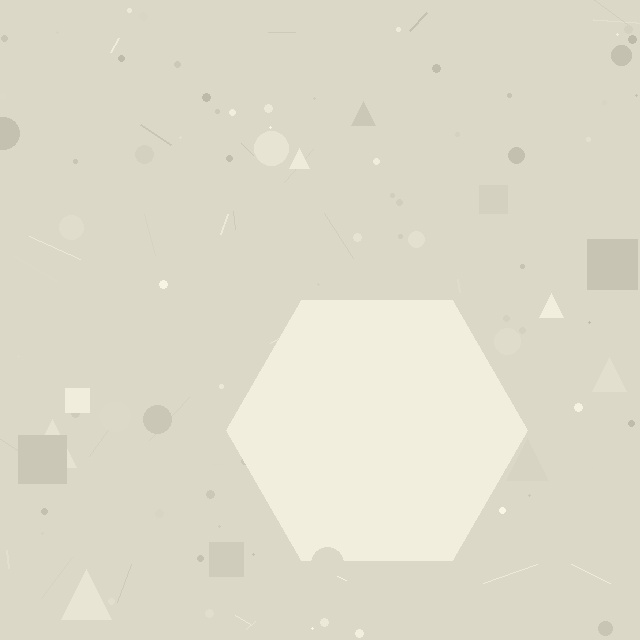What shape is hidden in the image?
A hexagon is hidden in the image.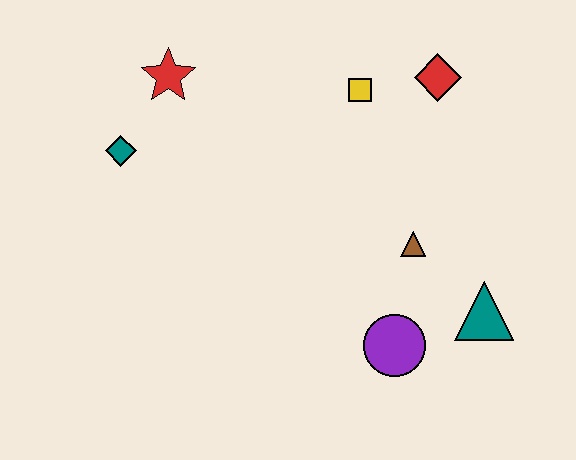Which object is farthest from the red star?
The teal triangle is farthest from the red star.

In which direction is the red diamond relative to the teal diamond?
The red diamond is to the right of the teal diamond.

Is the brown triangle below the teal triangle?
No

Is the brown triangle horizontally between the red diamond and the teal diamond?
Yes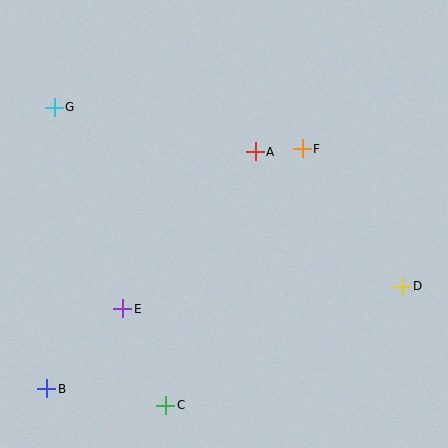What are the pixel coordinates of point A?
Point A is at (255, 152).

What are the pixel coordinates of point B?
Point B is at (47, 389).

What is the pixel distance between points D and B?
The distance between D and B is 370 pixels.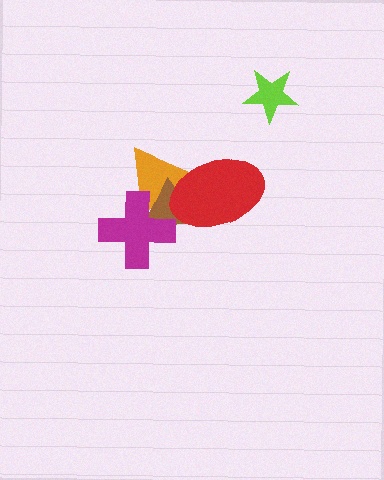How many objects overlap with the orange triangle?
3 objects overlap with the orange triangle.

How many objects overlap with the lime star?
0 objects overlap with the lime star.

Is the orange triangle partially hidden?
Yes, it is partially covered by another shape.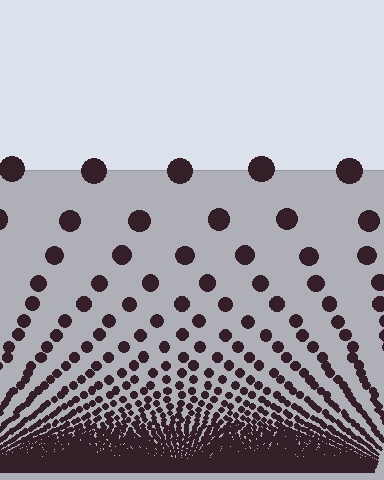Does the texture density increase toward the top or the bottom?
Density increases toward the bottom.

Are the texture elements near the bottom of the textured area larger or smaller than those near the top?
Smaller. The gradient is inverted — elements near the bottom are smaller and denser.